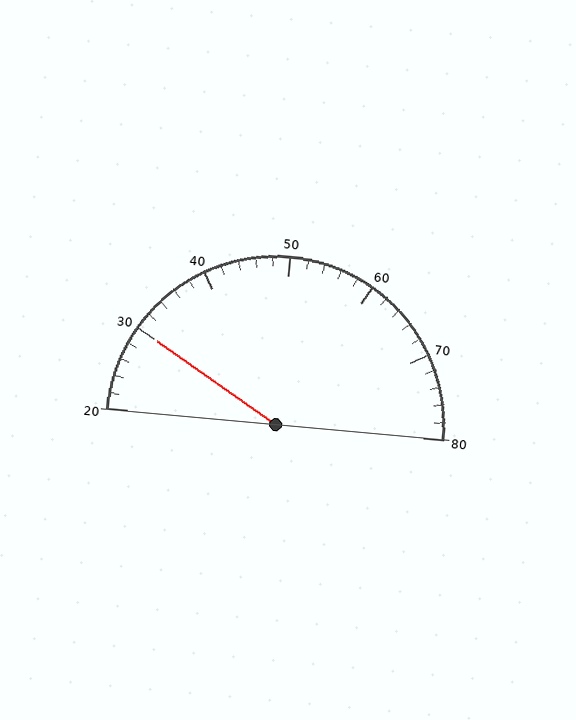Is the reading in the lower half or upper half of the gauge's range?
The reading is in the lower half of the range (20 to 80).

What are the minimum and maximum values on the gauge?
The gauge ranges from 20 to 80.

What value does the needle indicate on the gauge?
The needle indicates approximately 30.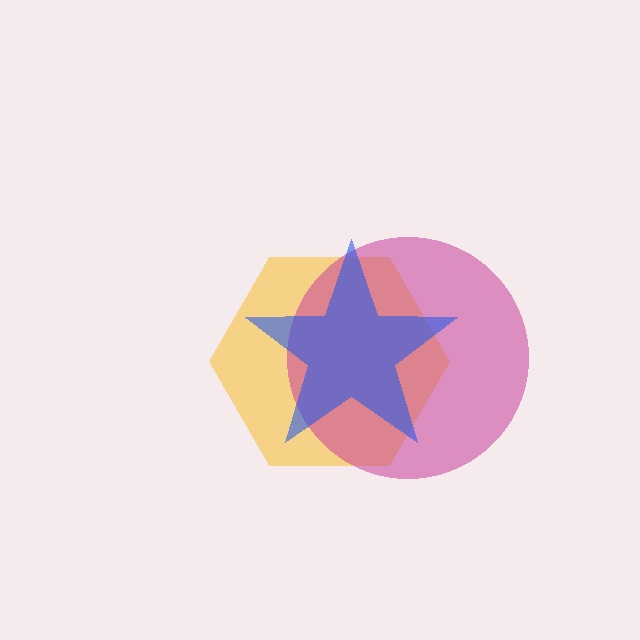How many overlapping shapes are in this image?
There are 3 overlapping shapes in the image.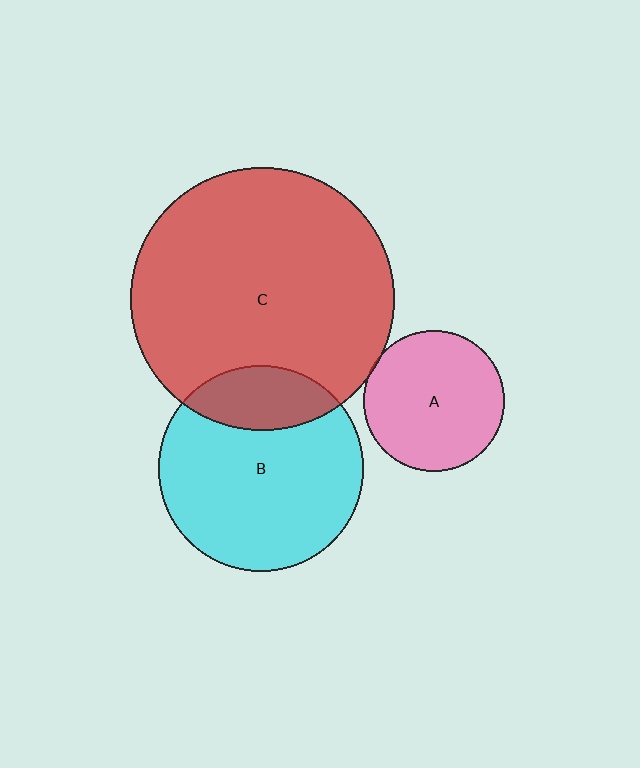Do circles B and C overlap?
Yes.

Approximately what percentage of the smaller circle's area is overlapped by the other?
Approximately 20%.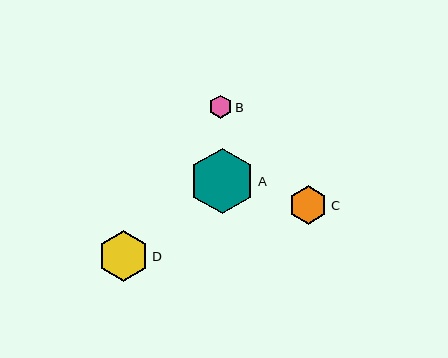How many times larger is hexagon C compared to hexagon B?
Hexagon C is approximately 1.7 times the size of hexagon B.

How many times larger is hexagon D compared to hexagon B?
Hexagon D is approximately 2.2 times the size of hexagon B.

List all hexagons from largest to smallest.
From largest to smallest: A, D, C, B.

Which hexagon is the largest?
Hexagon A is the largest with a size of approximately 65 pixels.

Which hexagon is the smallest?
Hexagon B is the smallest with a size of approximately 23 pixels.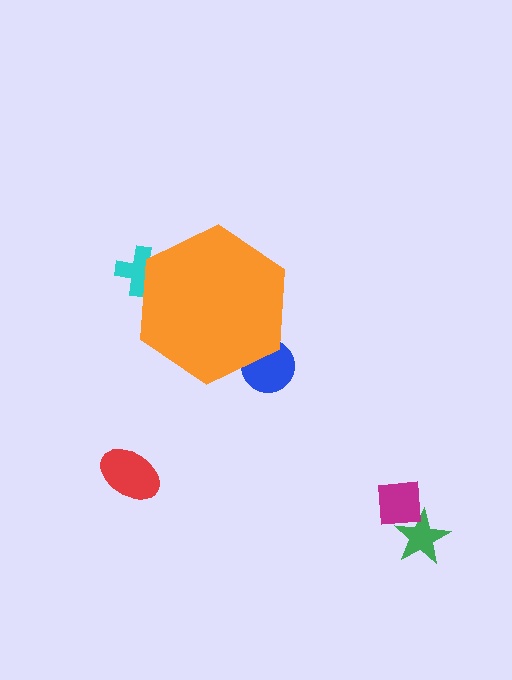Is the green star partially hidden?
No, the green star is fully visible.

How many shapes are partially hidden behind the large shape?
2 shapes are partially hidden.